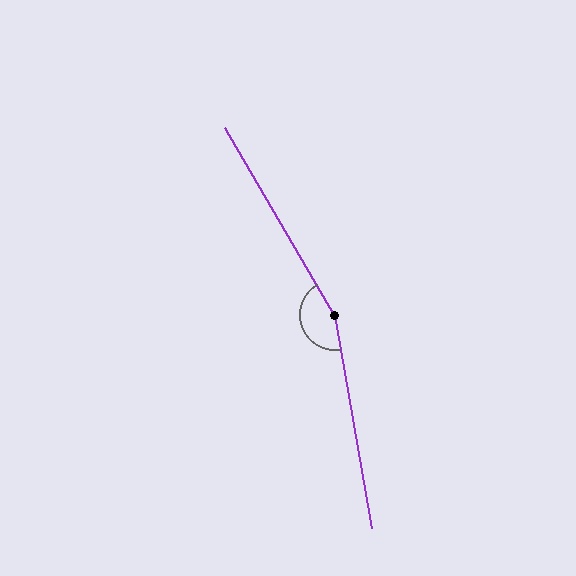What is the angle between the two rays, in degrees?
Approximately 159 degrees.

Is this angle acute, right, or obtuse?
It is obtuse.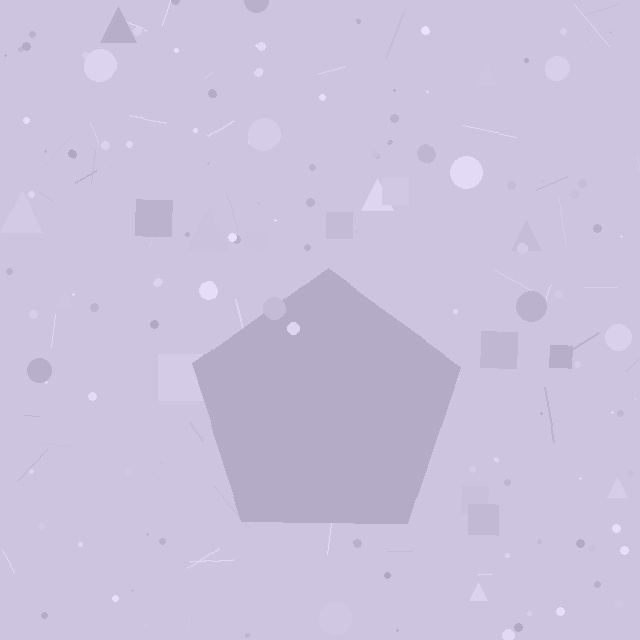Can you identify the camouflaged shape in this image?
The camouflaged shape is a pentagon.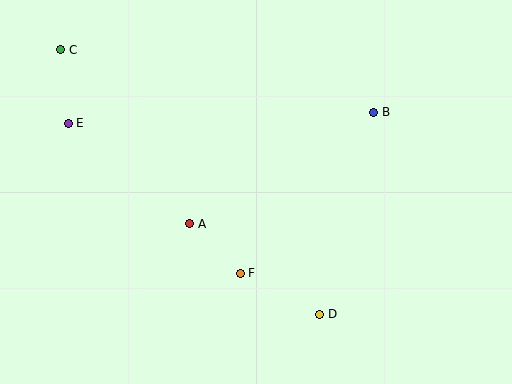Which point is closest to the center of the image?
Point A at (190, 224) is closest to the center.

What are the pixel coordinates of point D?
Point D is at (320, 314).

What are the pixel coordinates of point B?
Point B is at (374, 112).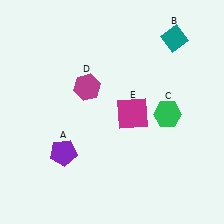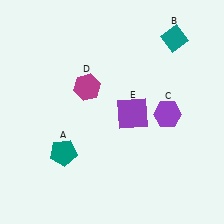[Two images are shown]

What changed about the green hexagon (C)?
In Image 1, C is green. In Image 2, it changed to purple.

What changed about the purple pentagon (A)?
In Image 1, A is purple. In Image 2, it changed to teal.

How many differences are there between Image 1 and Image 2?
There are 3 differences between the two images.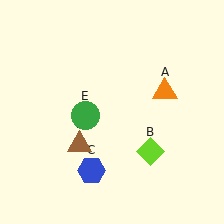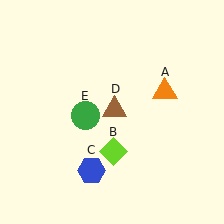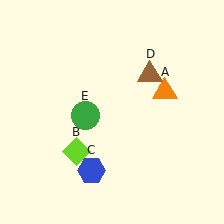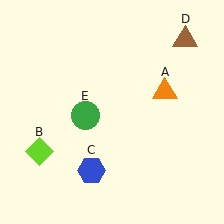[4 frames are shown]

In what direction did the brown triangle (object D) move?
The brown triangle (object D) moved up and to the right.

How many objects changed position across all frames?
2 objects changed position: lime diamond (object B), brown triangle (object D).